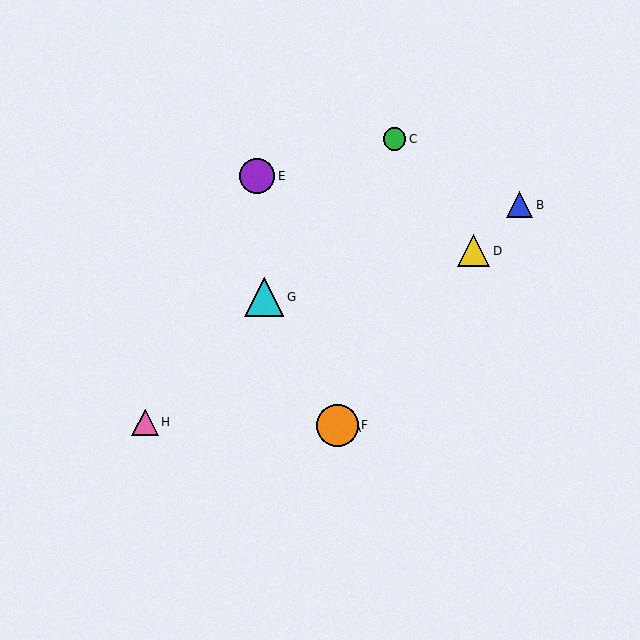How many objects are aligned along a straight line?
3 objects (A, F, G) are aligned along a straight line.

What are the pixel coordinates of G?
Object G is at (264, 297).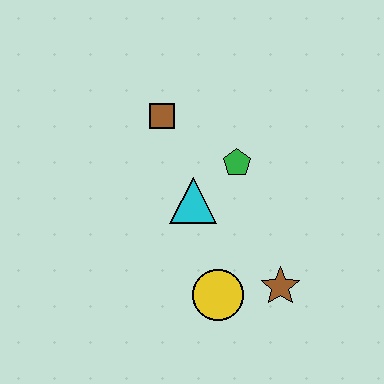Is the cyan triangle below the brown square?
Yes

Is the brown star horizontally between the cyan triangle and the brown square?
No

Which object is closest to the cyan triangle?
The green pentagon is closest to the cyan triangle.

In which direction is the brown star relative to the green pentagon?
The brown star is below the green pentagon.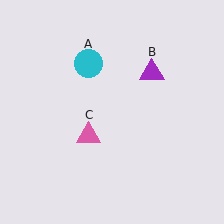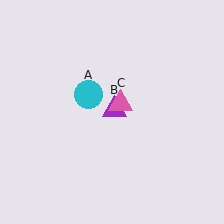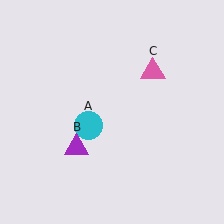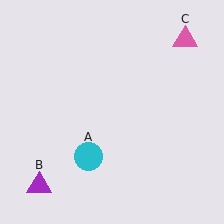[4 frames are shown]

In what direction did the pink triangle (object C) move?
The pink triangle (object C) moved up and to the right.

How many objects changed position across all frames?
3 objects changed position: cyan circle (object A), purple triangle (object B), pink triangle (object C).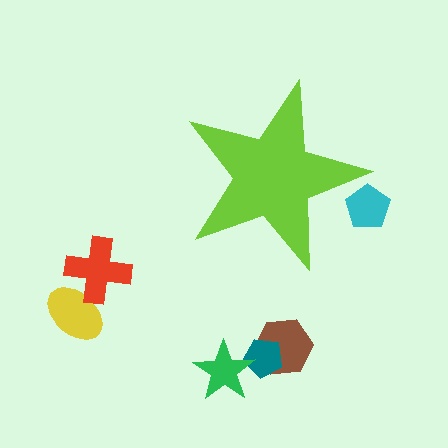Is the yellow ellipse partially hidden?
No, the yellow ellipse is fully visible.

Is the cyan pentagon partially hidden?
Yes, the cyan pentagon is partially hidden behind the lime star.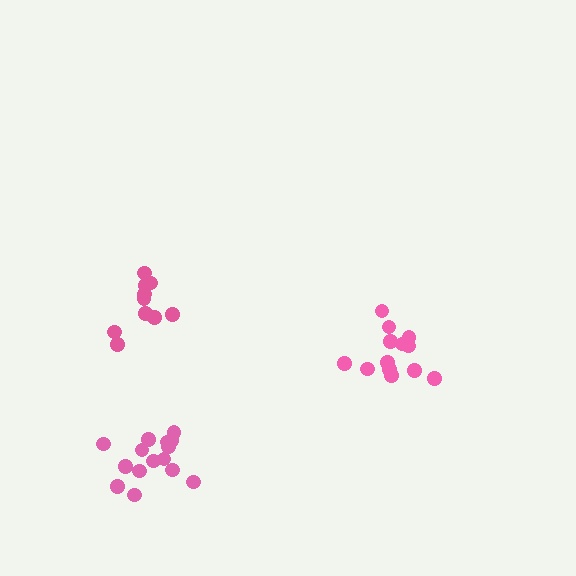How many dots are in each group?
Group 1: 15 dots, Group 2: 10 dots, Group 3: 14 dots (39 total).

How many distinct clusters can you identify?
There are 3 distinct clusters.